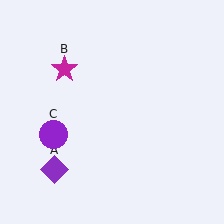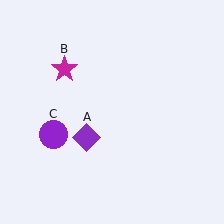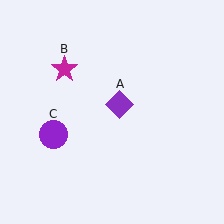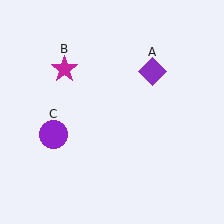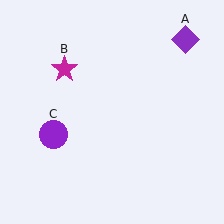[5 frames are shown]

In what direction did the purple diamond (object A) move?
The purple diamond (object A) moved up and to the right.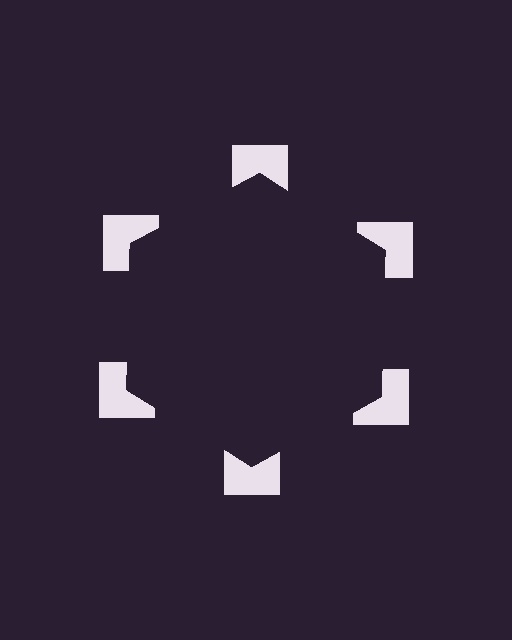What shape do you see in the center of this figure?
An illusory hexagon — its edges are inferred from the aligned wedge cuts in the notched squares, not physically drawn.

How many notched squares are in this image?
There are 6 — one at each vertex of the illusory hexagon.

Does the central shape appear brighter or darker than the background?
It typically appears slightly darker than the background, even though no actual brightness change is drawn.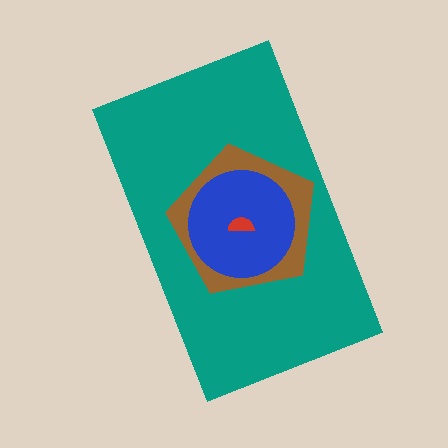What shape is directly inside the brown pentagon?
The blue circle.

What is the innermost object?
The red semicircle.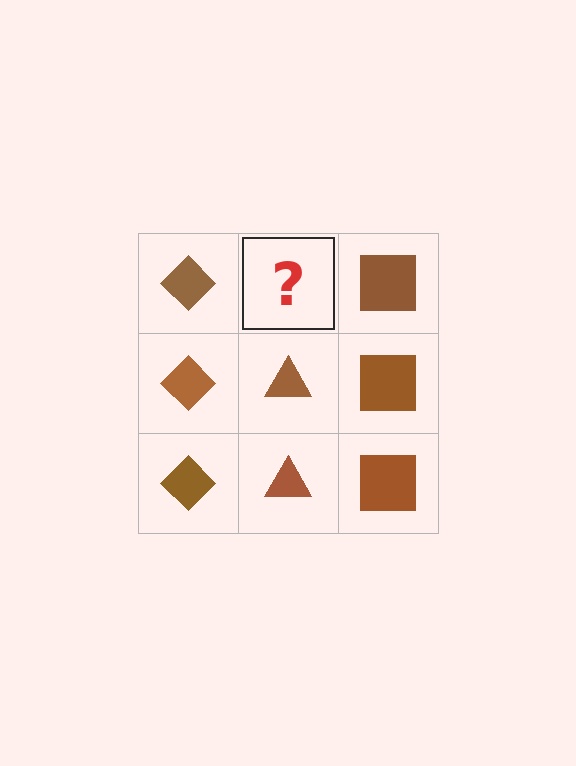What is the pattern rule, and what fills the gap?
The rule is that each column has a consistent shape. The gap should be filled with a brown triangle.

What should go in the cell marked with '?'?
The missing cell should contain a brown triangle.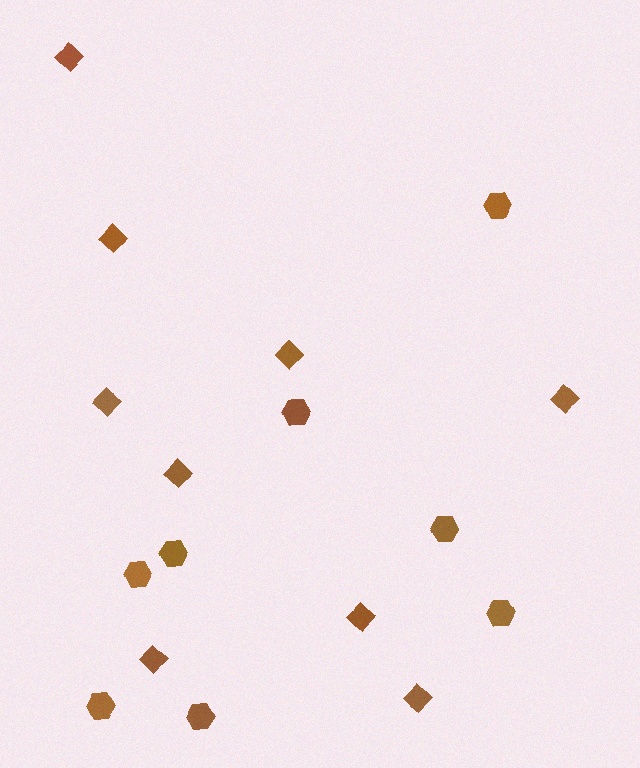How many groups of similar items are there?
There are 2 groups: one group of diamonds (9) and one group of hexagons (8).